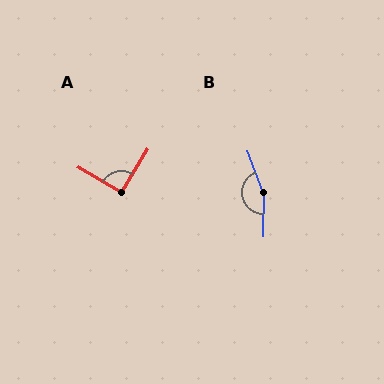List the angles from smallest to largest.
A (91°), B (158°).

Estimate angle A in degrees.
Approximately 91 degrees.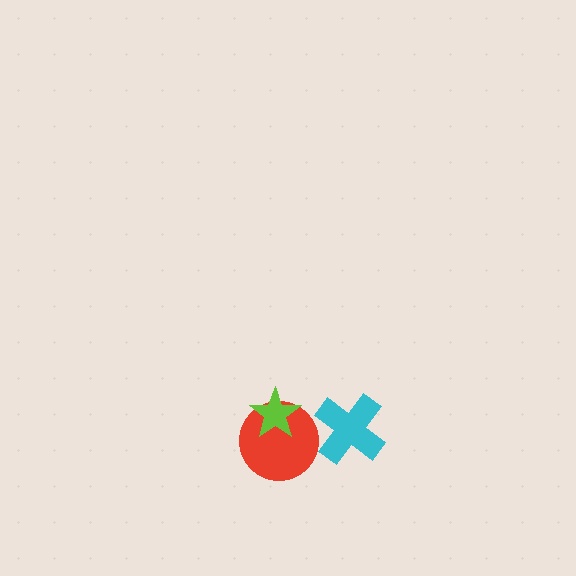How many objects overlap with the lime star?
1 object overlaps with the lime star.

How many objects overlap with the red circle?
1 object overlaps with the red circle.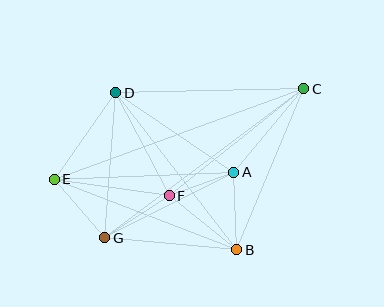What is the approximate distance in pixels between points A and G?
The distance between A and G is approximately 144 pixels.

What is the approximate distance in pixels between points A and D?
The distance between A and D is approximately 142 pixels.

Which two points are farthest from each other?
Points C and E are farthest from each other.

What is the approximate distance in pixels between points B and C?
The distance between B and C is approximately 174 pixels.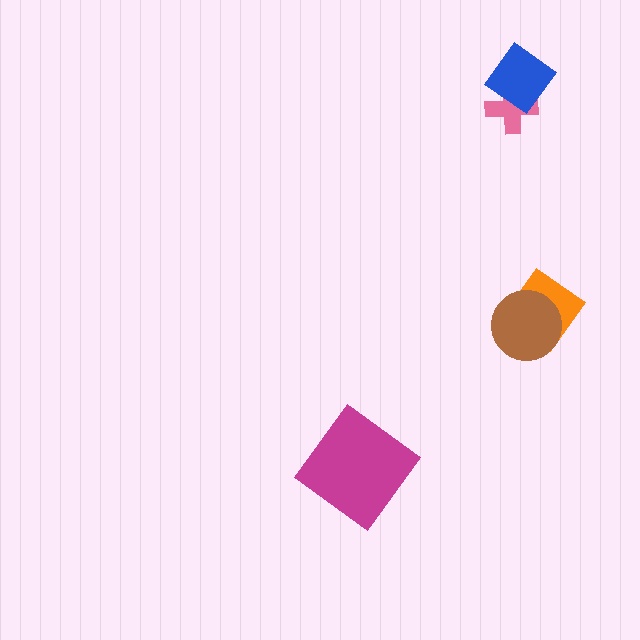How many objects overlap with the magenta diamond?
0 objects overlap with the magenta diamond.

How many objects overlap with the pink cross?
1 object overlaps with the pink cross.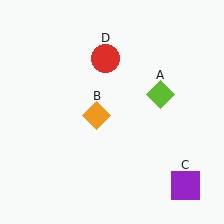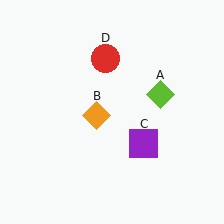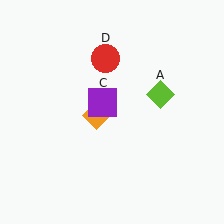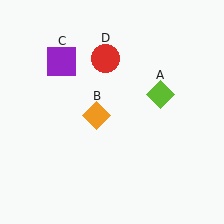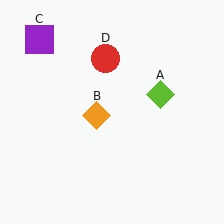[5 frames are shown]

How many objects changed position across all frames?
1 object changed position: purple square (object C).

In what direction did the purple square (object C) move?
The purple square (object C) moved up and to the left.